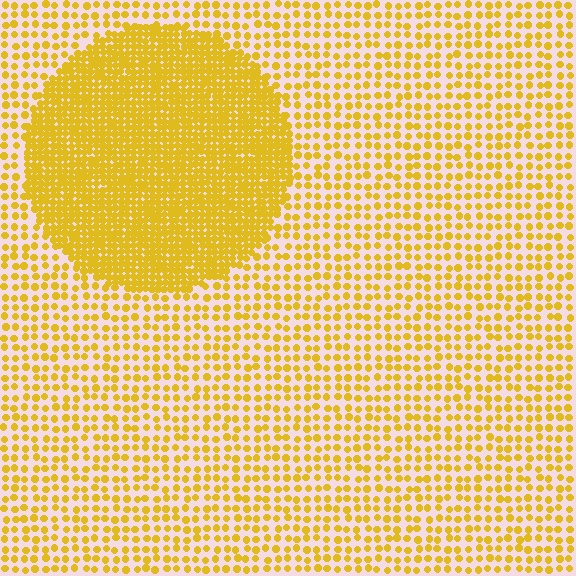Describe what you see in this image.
The image contains small yellow elements arranged at two different densities. A circle-shaped region is visible where the elements are more densely packed than the surrounding area.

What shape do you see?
I see a circle.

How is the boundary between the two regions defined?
The boundary is defined by a change in element density (approximately 2.6x ratio). All elements are the same color, size, and shape.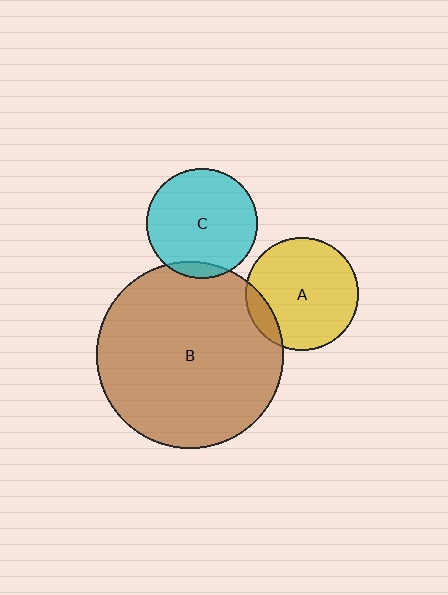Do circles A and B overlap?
Yes.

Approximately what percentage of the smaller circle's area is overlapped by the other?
Approximately 10%.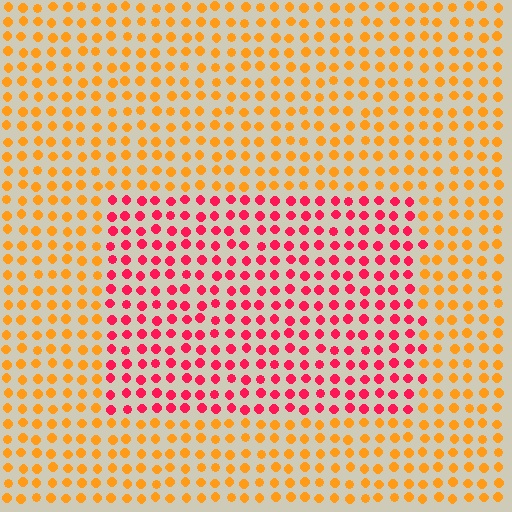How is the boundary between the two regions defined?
The boundary is defined purely by a slight shift in hue (about 51 degrees). Spacing, size, and orientation are identical on both sides.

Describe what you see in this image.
The image is filled with small orange elements in a uniform arrangement. A rectangle-shaped region is visible where the elements are tinted to a slightly different hue, forming a subtle color boundary.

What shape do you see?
I see a rectangle.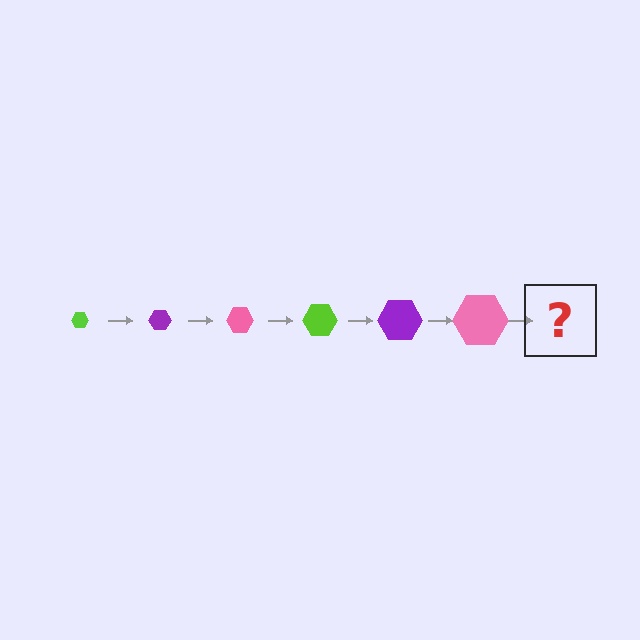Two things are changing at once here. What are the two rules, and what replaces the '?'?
The two rules are that the hexagon grows larger each step and the color cycles through lime, purple, and pink. The '?' should be a lime hexagon, larger than the previous one.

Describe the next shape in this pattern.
It should be a lime hexagon, larger than the previous one.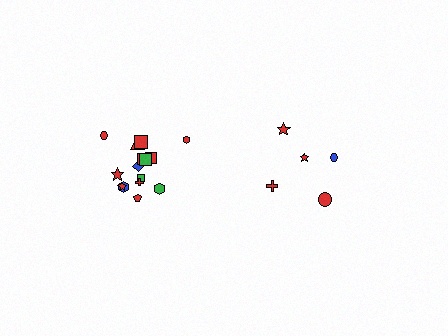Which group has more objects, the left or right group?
The left group.